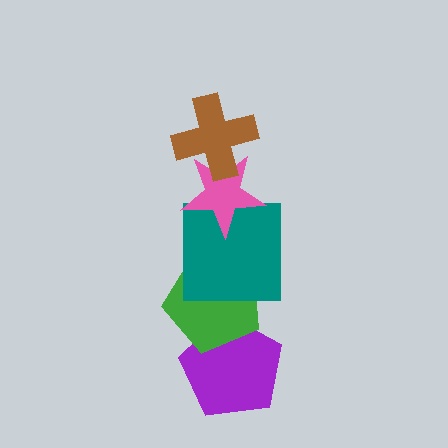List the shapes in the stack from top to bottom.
From top to bottom: the brown cross, the pink star, the teal square, the green pentagon, the purple pentagon.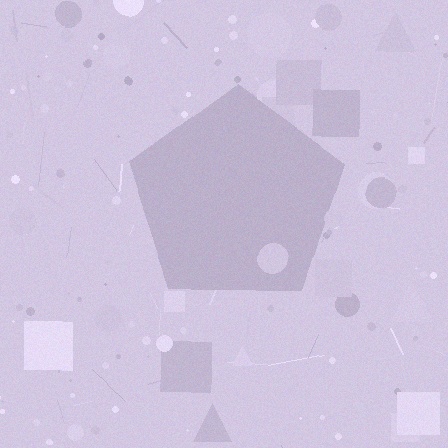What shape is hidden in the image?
A pentagon is hidden in the image.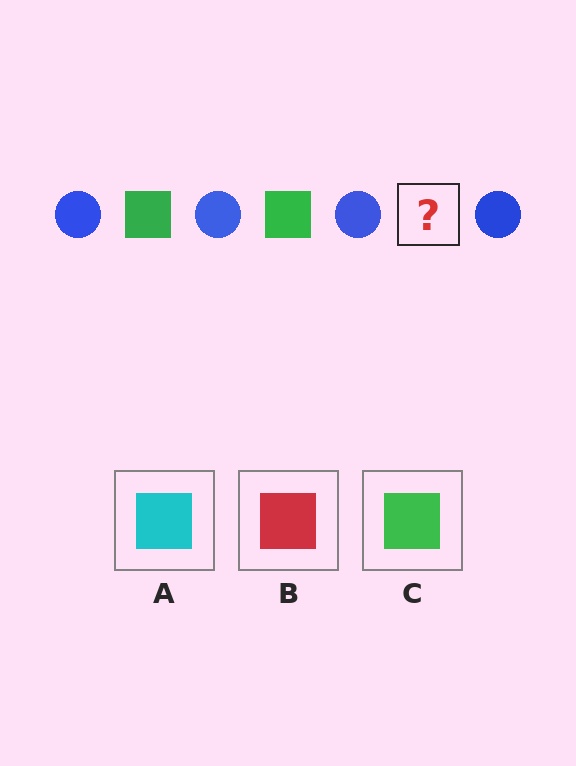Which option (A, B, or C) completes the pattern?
C.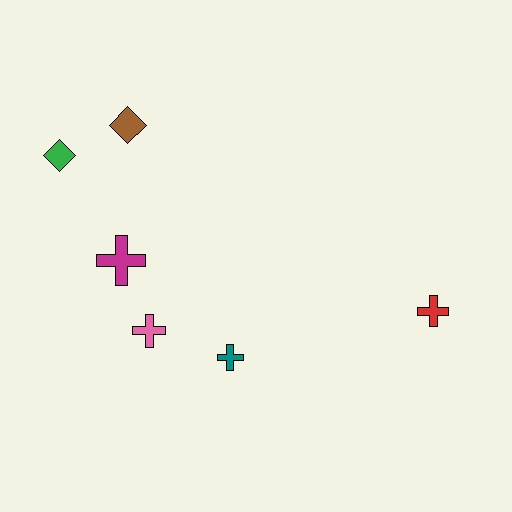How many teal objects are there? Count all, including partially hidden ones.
There is 1 teal object.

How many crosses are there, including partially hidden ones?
There are 4 crosses.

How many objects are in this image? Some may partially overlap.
There are 6 objects.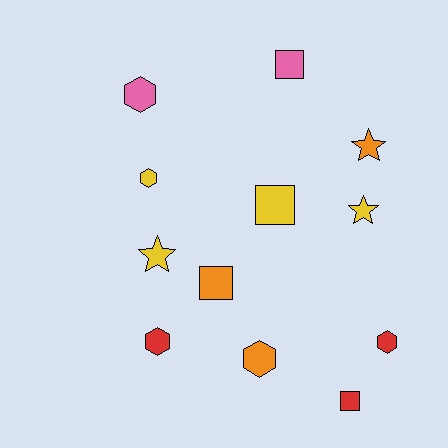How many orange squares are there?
There is 1 orange square.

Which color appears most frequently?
Yellow, with 4 objects.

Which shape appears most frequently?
Hexagon, with 5 objects.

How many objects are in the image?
There are 12 objects.